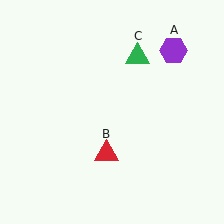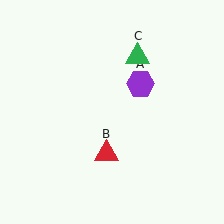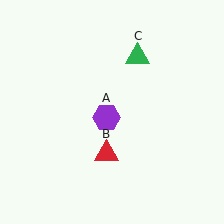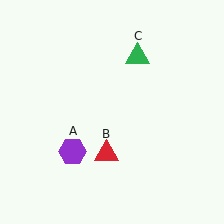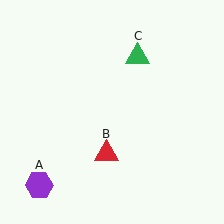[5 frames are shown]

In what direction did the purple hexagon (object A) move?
The purple hexagon (object A) moved down and to the left.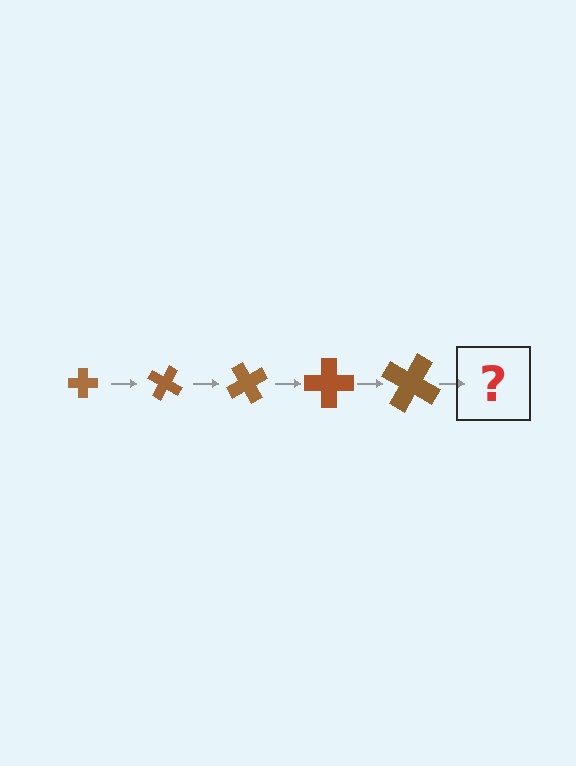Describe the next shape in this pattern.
It should be a cross, larger than the previous one and rotated 150 degrees from the start.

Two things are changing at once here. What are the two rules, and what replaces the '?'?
The two rules are that the cross grows larger each step and it rotates 30 degrees each step. The '?' should be a cross, larger than the previous one and rotated 150 degrees from the start.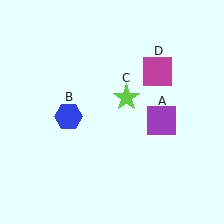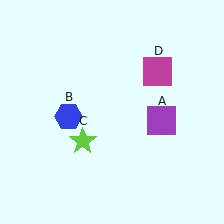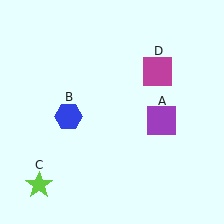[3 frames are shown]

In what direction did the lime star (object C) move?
The lime star (object C) moved down and to the left.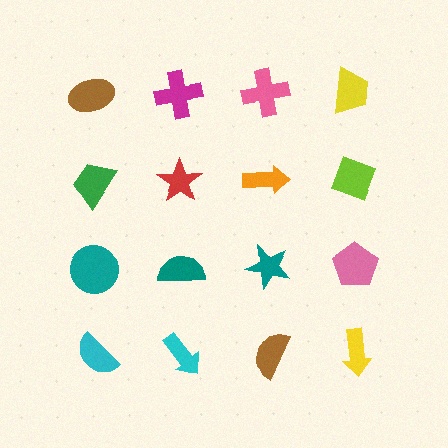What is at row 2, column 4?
A lime diamond.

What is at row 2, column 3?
An orange arrow.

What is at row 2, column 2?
A red star.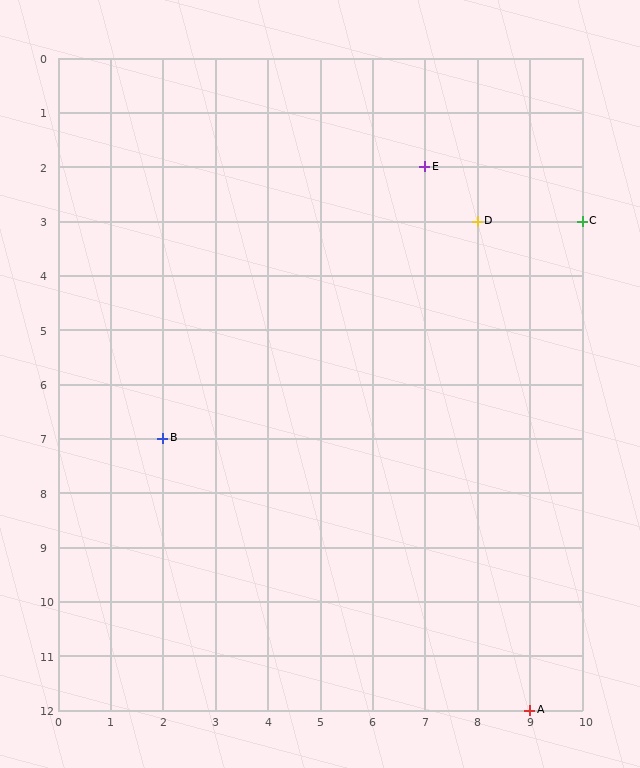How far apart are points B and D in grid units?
Points B and D are 6 columns and 4 rows apart (about 7.2 grid units diagonally).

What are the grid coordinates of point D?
Point D is at grid coordinates (8, 3).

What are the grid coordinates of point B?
Point B is at grid coordinates (2, 7).